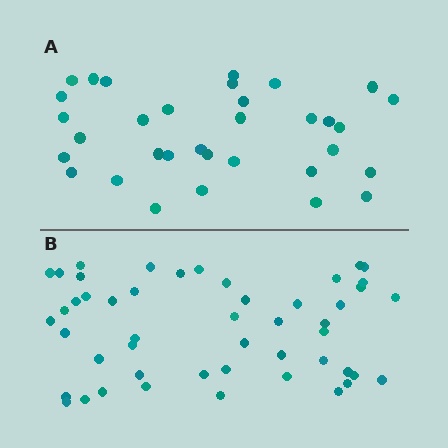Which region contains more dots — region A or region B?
Region B (the bottom region) has more dots.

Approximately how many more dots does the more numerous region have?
Region B has approximately 15 more dots than region A.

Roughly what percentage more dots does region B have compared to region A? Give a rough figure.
About 50% more.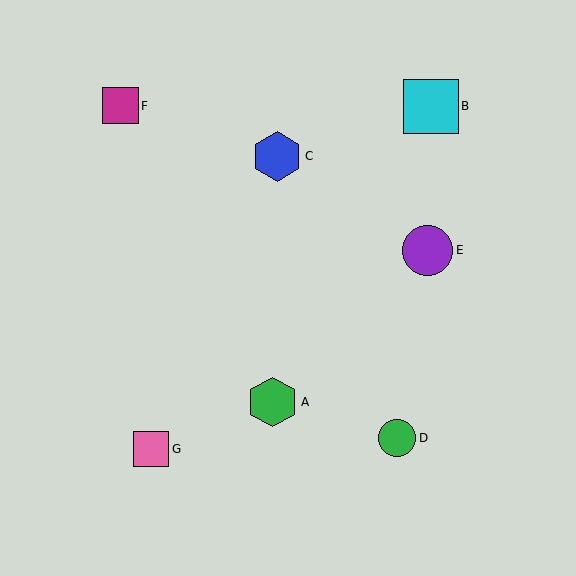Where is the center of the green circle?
The center of the green circle is at (397, 438).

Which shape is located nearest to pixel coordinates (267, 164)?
The blue hexagon (labeled C) at (277, 156) is nearest to that location.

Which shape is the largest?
The cyan square (labeled B) is the largest.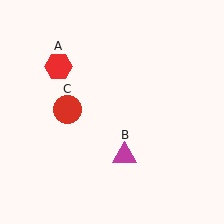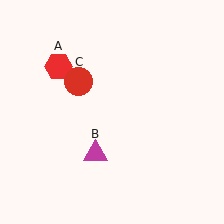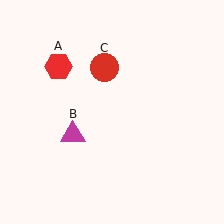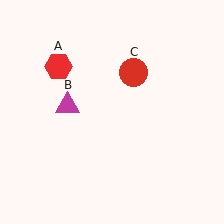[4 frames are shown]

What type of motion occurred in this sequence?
The magenta triangle (object B), red circle (object C) rotated clockwise around the center of the scene.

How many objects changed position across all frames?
2 objects changed position: magenta triangle (object B), red circle (object C).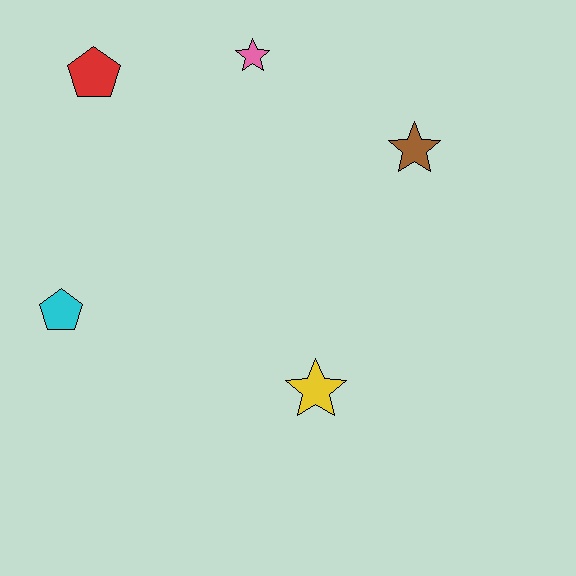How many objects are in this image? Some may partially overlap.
There are 5 objects.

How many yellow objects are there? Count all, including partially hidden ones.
There is 1 yellow object.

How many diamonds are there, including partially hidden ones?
There are no diamonds.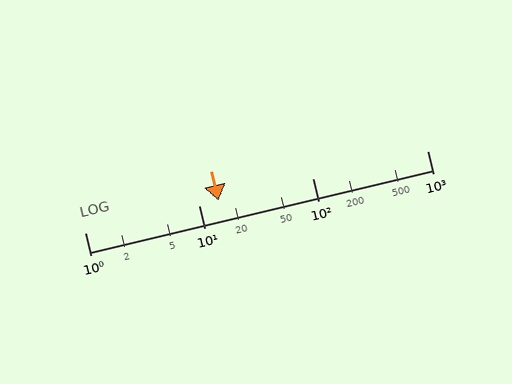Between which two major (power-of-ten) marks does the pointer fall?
The pointer is between 10 and 100.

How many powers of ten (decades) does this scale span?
The scale spans 3 decades, from 1 to 1000.